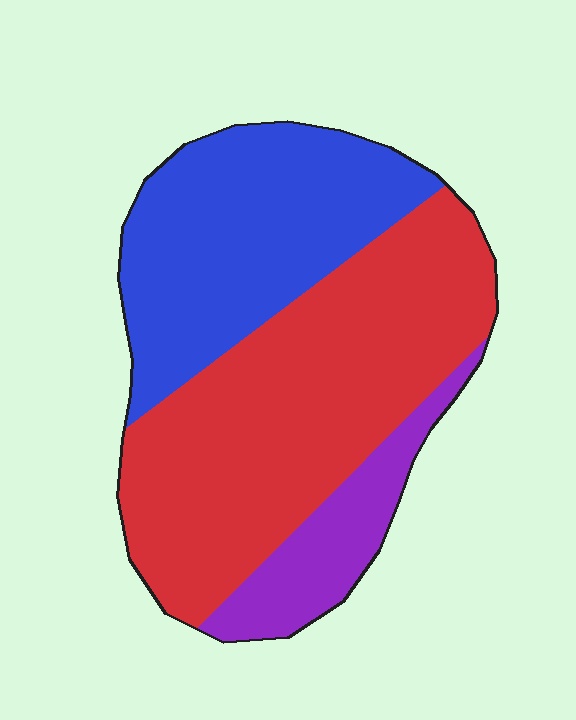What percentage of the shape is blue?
Blue takes up about one third (1/3) of the shape.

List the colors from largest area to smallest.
From largest to smallest: red, blue, purple.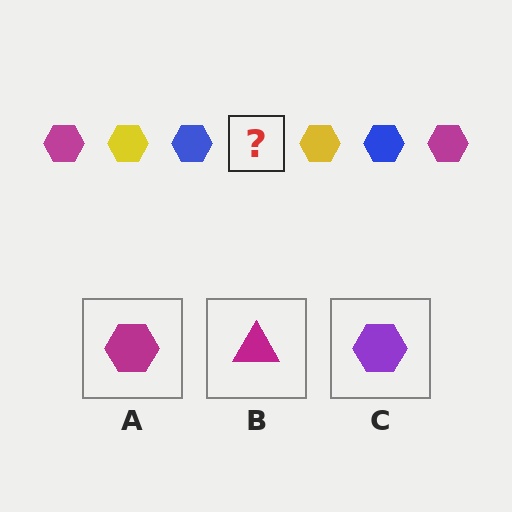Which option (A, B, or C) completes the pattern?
A.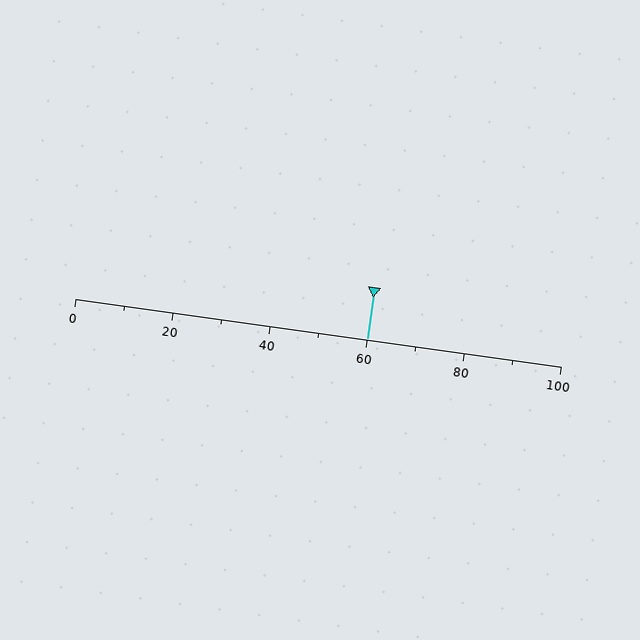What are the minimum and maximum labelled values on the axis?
The axis runs from 0 to 100.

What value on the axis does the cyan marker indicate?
The marker indicates approximately 60.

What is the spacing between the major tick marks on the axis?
The major ticks are spaced 20 apart.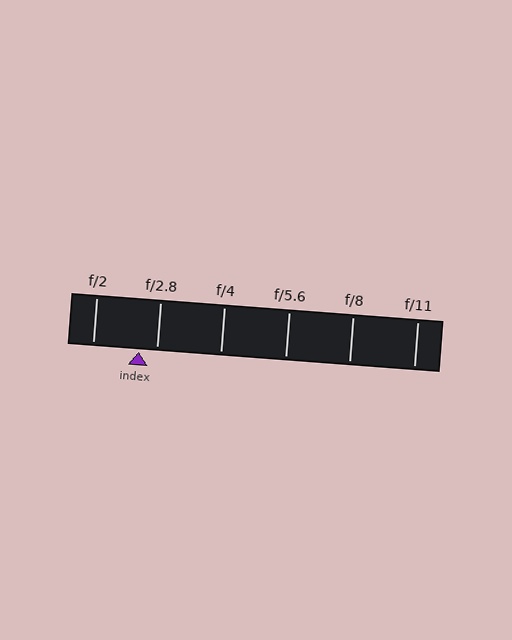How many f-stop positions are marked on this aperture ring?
There are 6 f-stop positions marked.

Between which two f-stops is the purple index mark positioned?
The index mark is between f/2 and f/2.8.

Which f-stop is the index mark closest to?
The index mark is closest to f/2.8.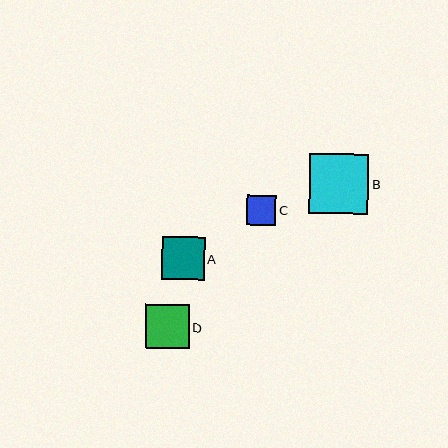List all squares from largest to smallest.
From largest to smallest: B, D, A, C.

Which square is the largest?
Square B is the largest with a size of approximately 59 pixels.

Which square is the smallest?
Square C is the smallest with a size of approximately 30 pixels.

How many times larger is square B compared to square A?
Square B is approximately 1.4 times the size of square A.